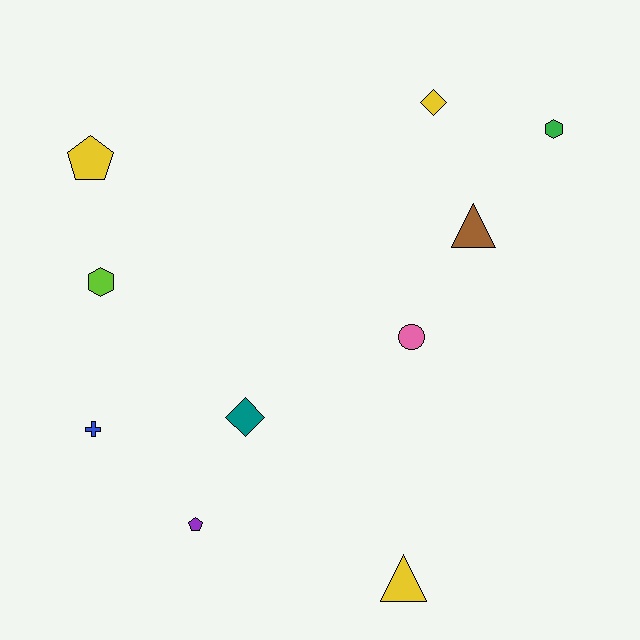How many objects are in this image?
There are 10 objects.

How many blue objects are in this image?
There is 1 blue object.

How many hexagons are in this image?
There are 2 hexagons.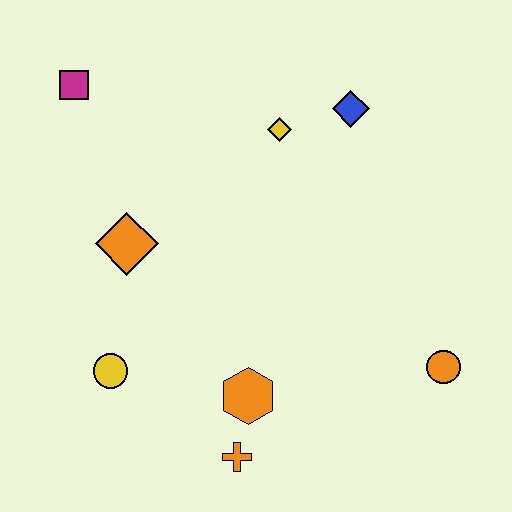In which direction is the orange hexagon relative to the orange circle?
The orange hexagon is to the left of the orange circle.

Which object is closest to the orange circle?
The orange hexagon is closest to the orange circle.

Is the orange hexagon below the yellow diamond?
Yes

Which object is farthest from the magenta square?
The orange circle is farthest from the magenta square.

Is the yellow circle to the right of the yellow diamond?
No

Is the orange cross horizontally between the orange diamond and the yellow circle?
No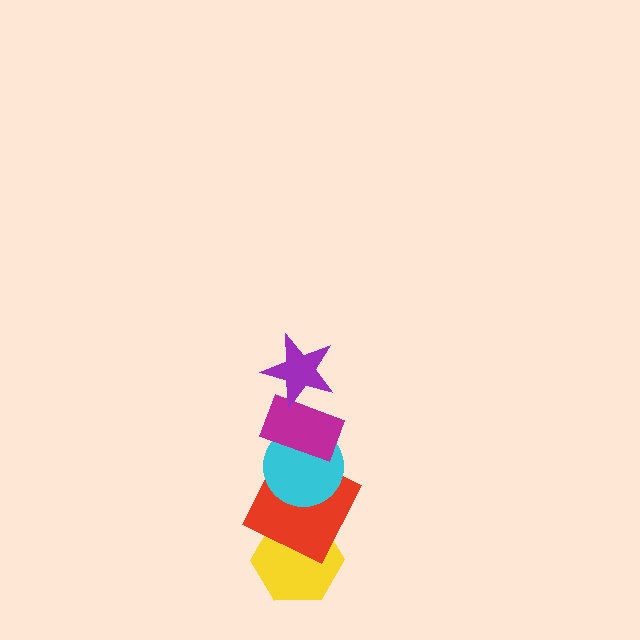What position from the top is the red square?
The red square is 4th from the top.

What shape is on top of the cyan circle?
The magenta rectangle is on top of the cyan circle.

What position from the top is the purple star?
The purple star is 1st from the top.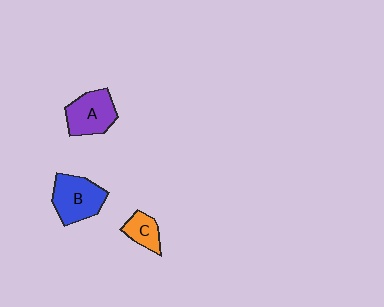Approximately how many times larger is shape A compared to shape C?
Approximately 1.7 times.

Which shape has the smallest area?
Shape C (orange).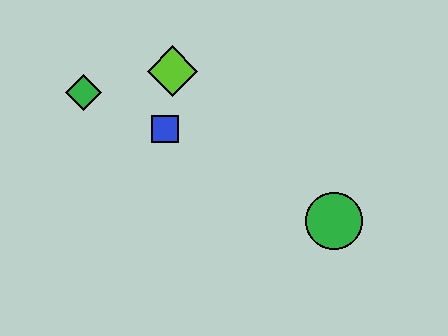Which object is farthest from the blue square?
The green circle is farthest from the blue square.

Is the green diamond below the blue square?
No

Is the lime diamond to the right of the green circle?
No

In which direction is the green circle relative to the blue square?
The green circle is to the right of the blue square.